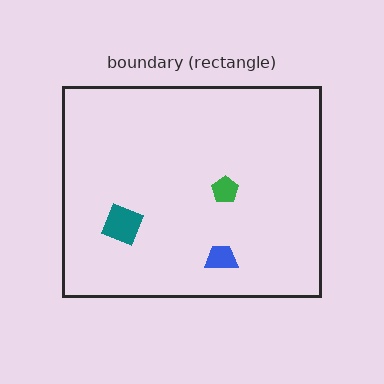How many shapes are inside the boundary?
3 inside, 0 outside.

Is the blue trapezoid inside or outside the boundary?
Inside.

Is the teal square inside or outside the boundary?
Inside.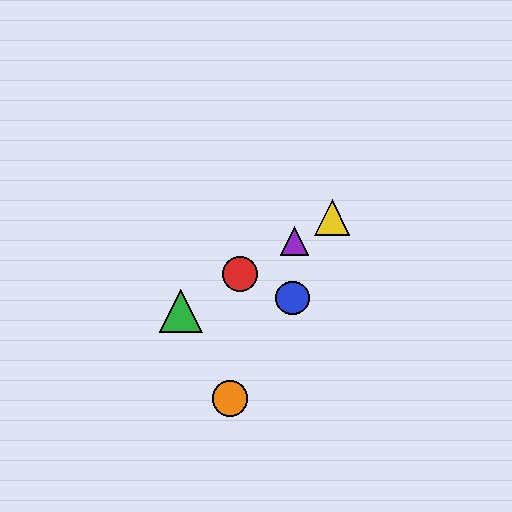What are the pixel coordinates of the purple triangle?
The purple triangle is at (294, 241).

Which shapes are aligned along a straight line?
The red circle, the green triangle, the yellow triangle, the purple triangle are aligned along a straight line.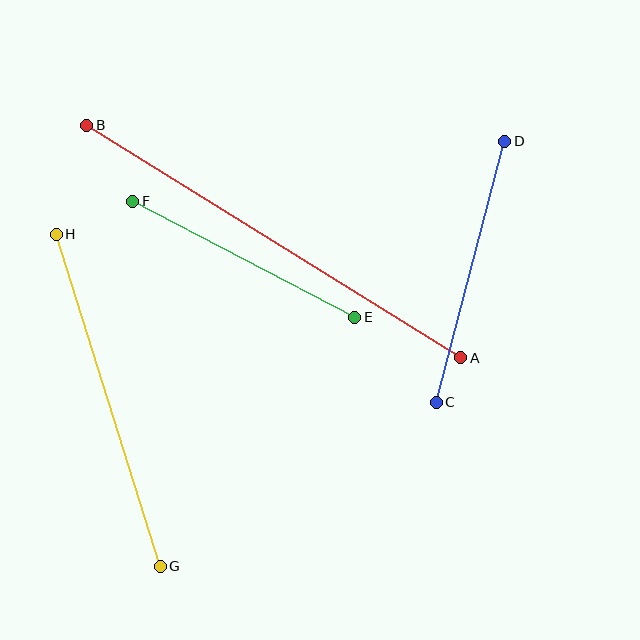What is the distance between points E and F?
The distance is approximately 250 pixels.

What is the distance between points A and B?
The distance is approximately 440 pixels.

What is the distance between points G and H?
The distance is approximately 348 pixels.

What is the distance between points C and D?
The distance is approximately 270 pixels.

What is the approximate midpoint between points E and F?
The midpoint is at approximately (244, 259) pixels.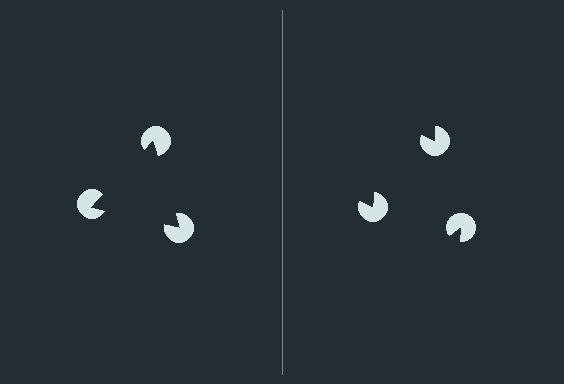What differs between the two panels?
The pac-man discs are positioned identically on both sides; only the wedge orientations differ. On the left they align to a triangle; on the right they are misaligned.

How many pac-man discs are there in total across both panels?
6 — 3 on each side.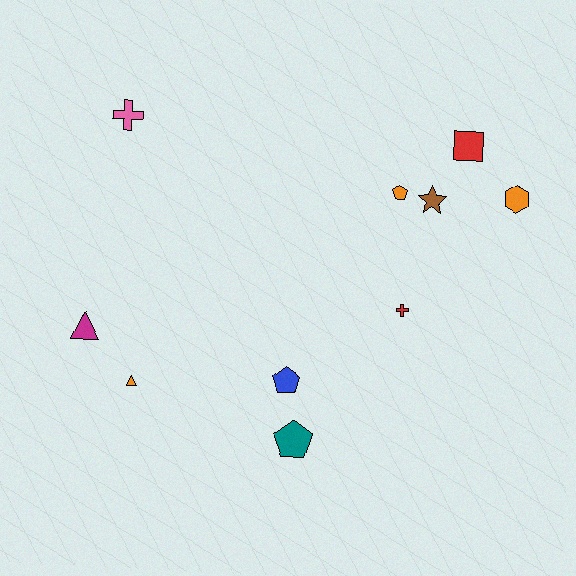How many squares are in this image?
There is 1 square.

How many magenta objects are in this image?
There is 1 magenta object.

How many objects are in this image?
There are 10 objects.